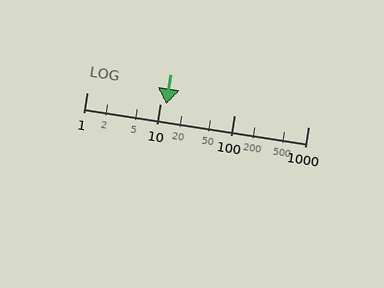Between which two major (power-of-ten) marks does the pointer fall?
The pointer is between 10 and 100.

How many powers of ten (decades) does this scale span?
The scale spans 3 decades, from 1 to 1000.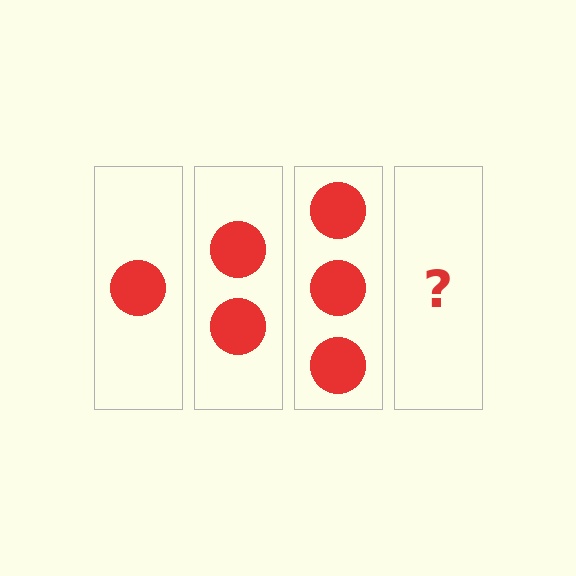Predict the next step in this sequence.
The next step is 4 circles.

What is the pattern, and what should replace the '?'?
The pattern is that each step adds one more circle. The '?' should be 4 circles.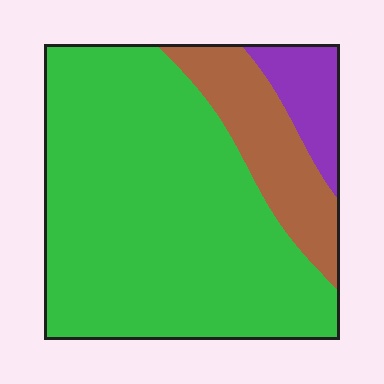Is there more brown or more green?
Green.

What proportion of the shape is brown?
Brown takes up about one sixth (1/6) of the shape.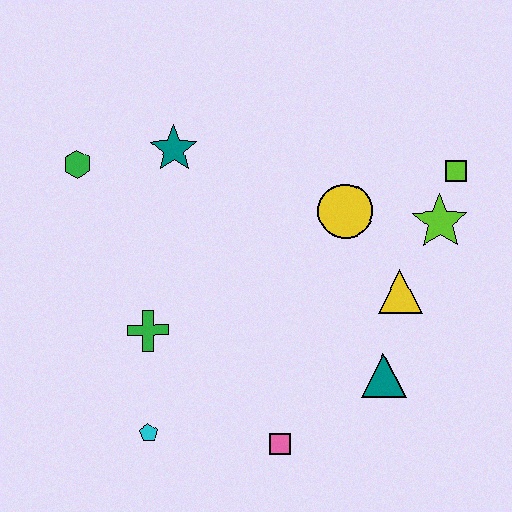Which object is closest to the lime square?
The lime star is closest to the lime square.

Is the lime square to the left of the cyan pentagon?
No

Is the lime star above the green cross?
Yes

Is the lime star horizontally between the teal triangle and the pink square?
No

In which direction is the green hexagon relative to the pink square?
The green hexagon is above the pink square.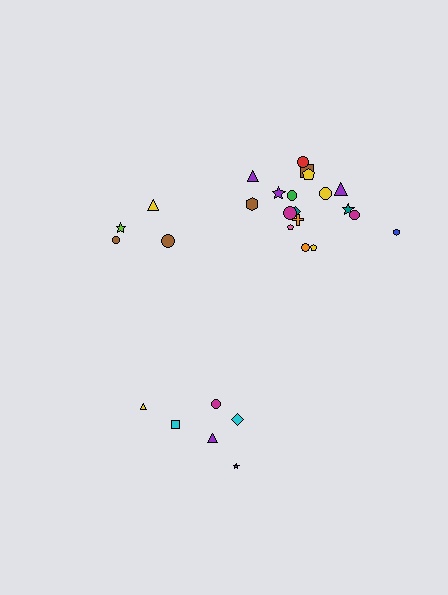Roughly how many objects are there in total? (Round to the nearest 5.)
Roughly 30 objects in total.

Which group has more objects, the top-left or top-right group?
The top-right group.